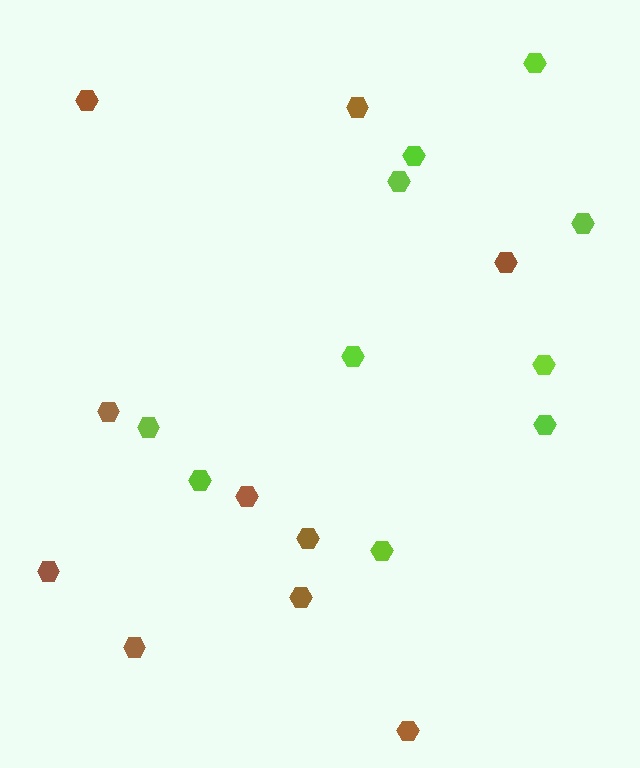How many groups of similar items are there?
There are 2 groups: one group of lime hexagons (10) and one group of brown hexagons (10).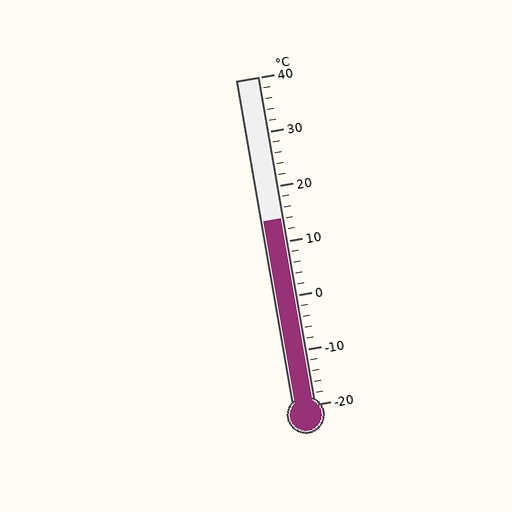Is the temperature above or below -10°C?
The temperature is above -10°C.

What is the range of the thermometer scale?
The thermometer scale ranges from -20°C to 40°C.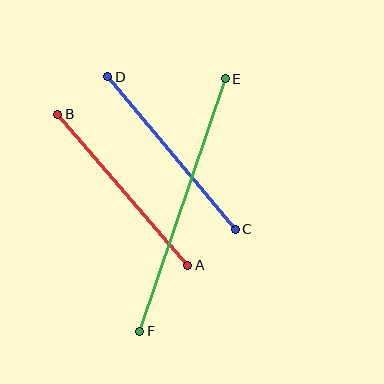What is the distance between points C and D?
The distance is approximately 199 pixels.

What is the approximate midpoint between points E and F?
The midpoint is at approximately (183, 205) pixels.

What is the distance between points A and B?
The distance is approximately 199 pixels.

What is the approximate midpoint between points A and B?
The midpoint is at approximately (123, 190) pixels.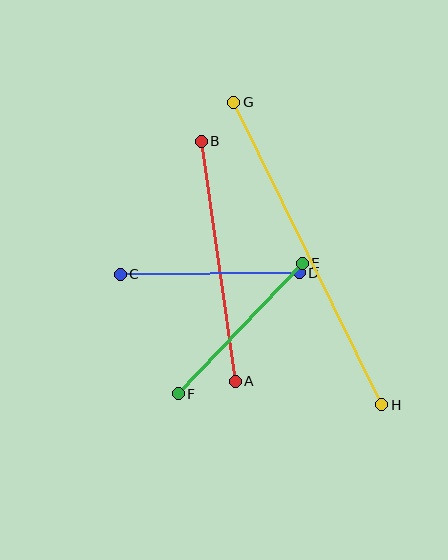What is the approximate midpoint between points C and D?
The midpoint is at approximately (210, 274) pixels.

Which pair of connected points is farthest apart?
Points G and H are farthest apart.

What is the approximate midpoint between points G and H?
The midpoint is at approximately (308, 253) pixels.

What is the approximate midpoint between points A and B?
The midpoint is at approximately (218, 261) pixels.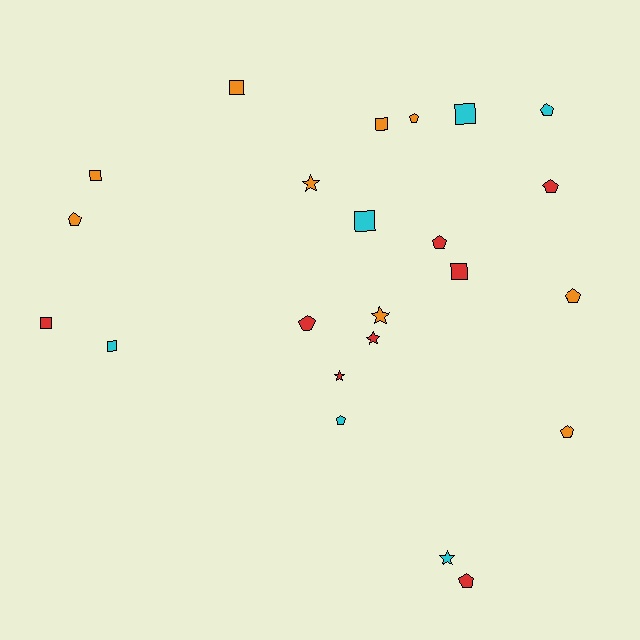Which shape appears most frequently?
Pentagon, with 10 objects.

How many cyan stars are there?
There is 1 cyan star.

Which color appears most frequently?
Orange, with 9 objects.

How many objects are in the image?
There are 23 objects.